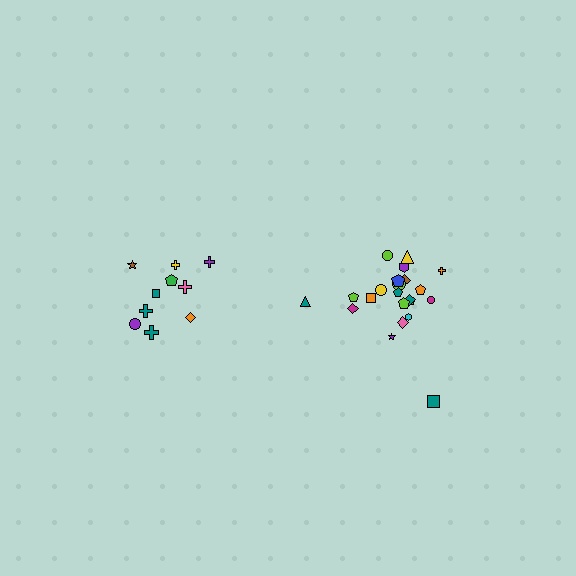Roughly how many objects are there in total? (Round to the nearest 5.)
Roughly 30 objects in total.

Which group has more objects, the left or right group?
The right group.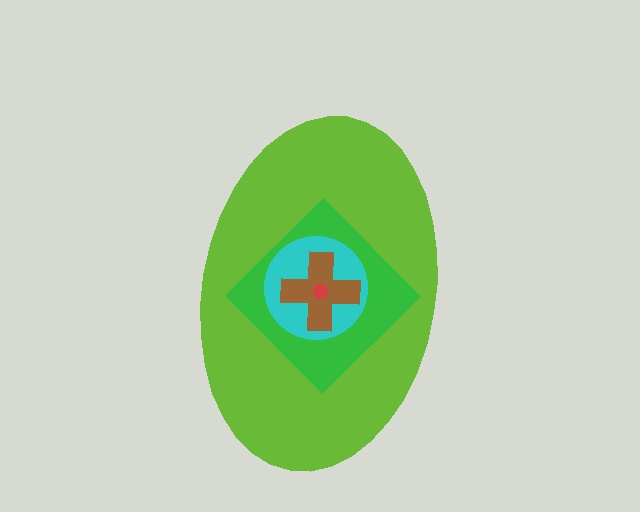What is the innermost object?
The red hexagon.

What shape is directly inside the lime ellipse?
The green diamond.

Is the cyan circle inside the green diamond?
Yes.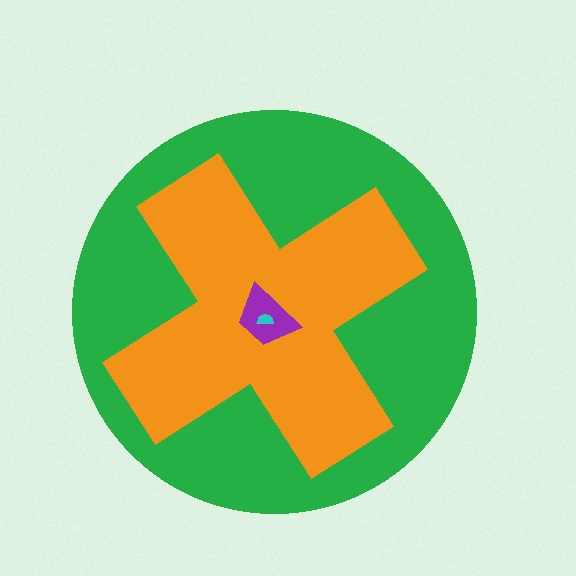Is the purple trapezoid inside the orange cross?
Yes.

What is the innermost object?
The cyan semicircle.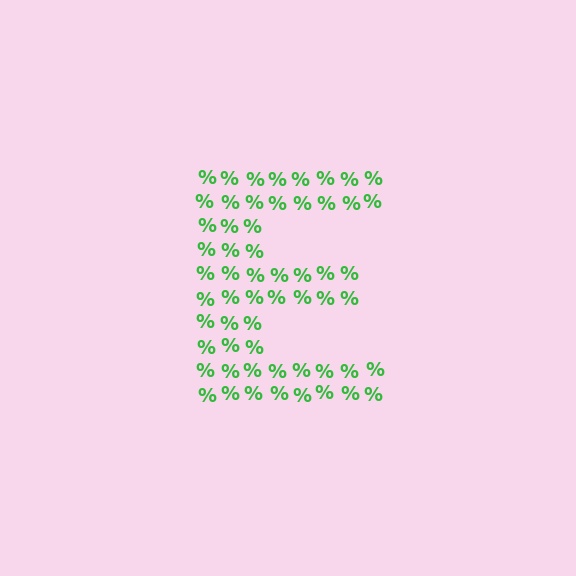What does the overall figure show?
The overall figure shows the letter E.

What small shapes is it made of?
It is made of small percent signs.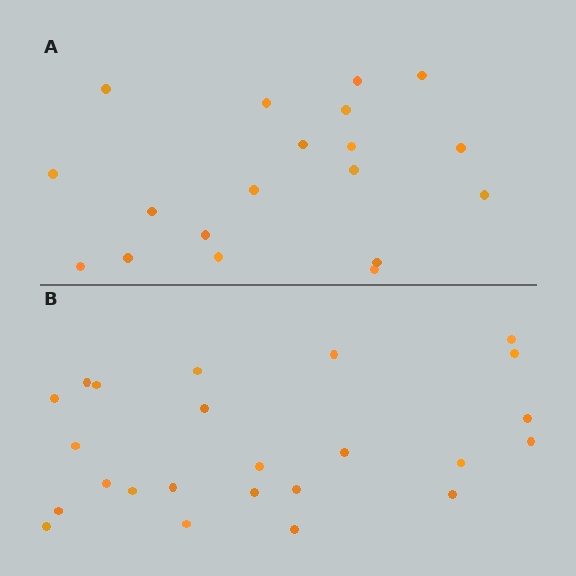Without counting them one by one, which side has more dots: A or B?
Region B (the bottom region) has more dots.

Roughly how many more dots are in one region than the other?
Region B has about 5 more dots than region A.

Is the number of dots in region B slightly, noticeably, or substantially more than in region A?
Region B has noticeably more, but not dramatically so. The ratio is roughly 1.3 to 1.